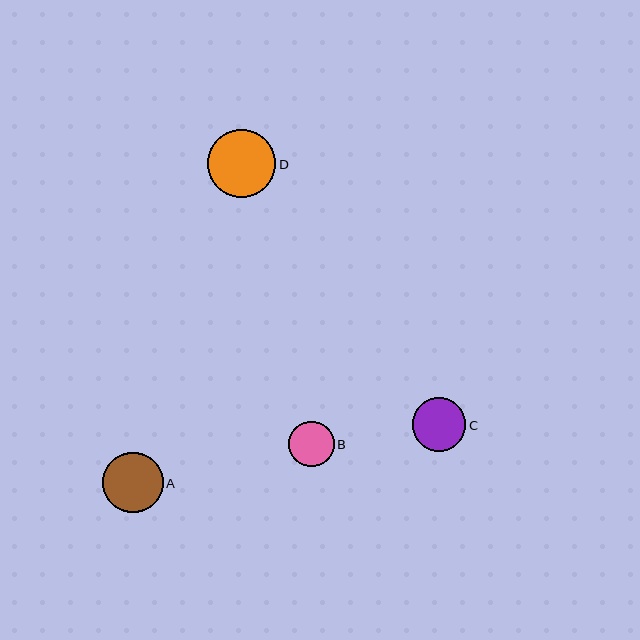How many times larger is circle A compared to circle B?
Circle A is approximately 1.3 times the size of circle B.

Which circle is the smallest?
Circle B is the smallest with a size of approximately 46 pixels.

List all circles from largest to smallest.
From largest to smallest: D, A, C, B.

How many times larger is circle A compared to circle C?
Circle A is approximately 1.1 times the size of circle C.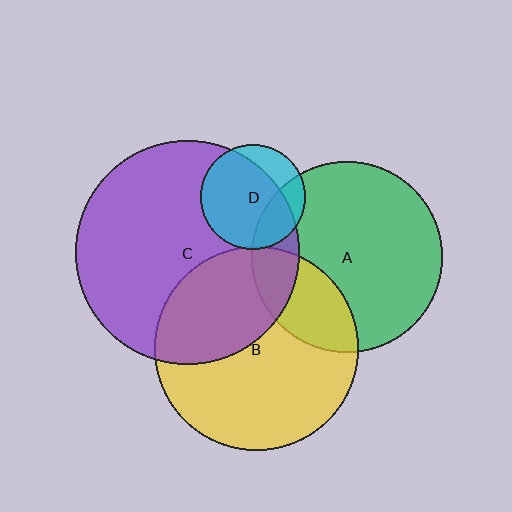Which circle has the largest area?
Circle C (purple).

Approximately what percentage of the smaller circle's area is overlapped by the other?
Approximately 5%.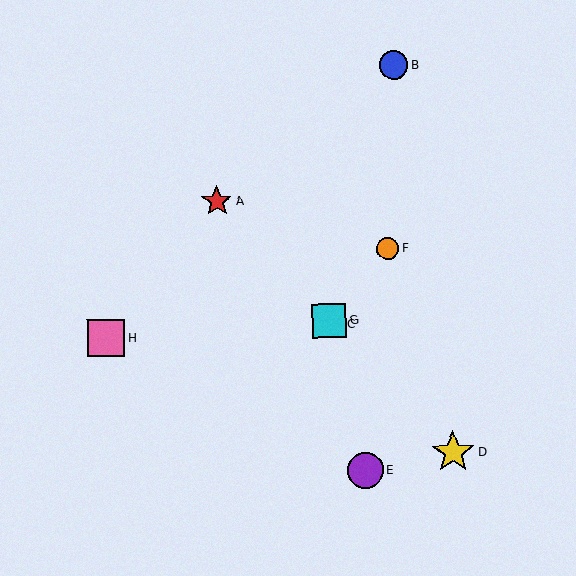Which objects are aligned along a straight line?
Objects A, C, D, G are aligned along a straight line.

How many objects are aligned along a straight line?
4 objects (A, C, D, G) are aligned along a straight line.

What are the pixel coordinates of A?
Object A is at (217, 201).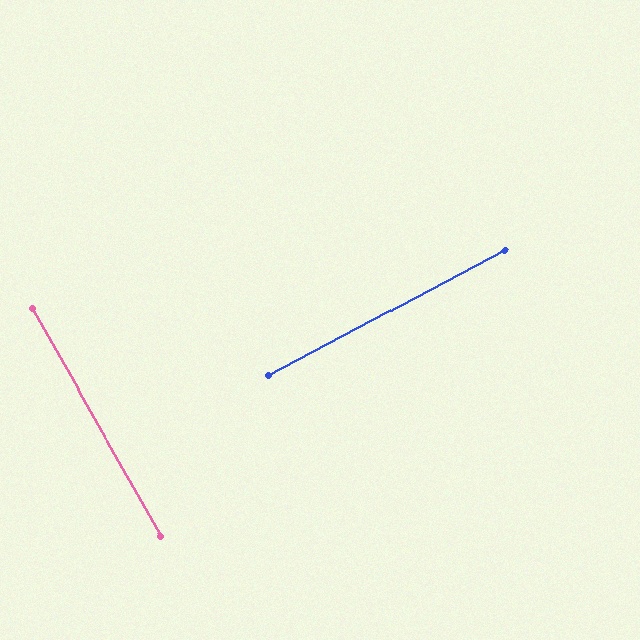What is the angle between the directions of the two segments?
Approximately 88 degrees.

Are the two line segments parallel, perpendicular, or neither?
Perpendicular — they meet at approximately 88°.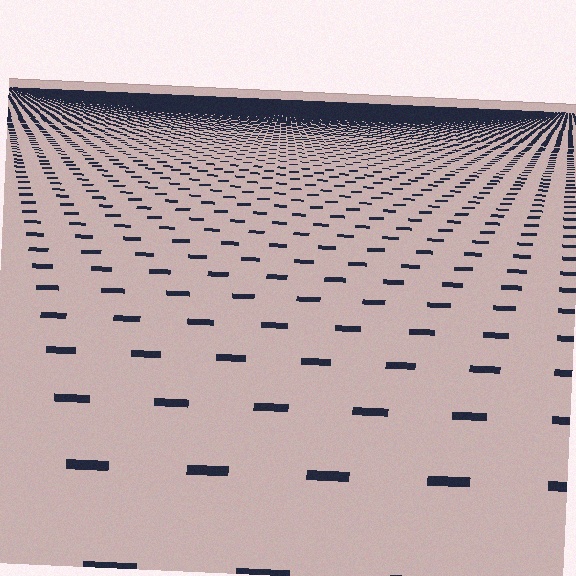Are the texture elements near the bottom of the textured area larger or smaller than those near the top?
Larger. Near the bottom, elements are closer to the viewer and appear at a bigger on-screen size.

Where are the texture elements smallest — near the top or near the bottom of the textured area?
Near the top.